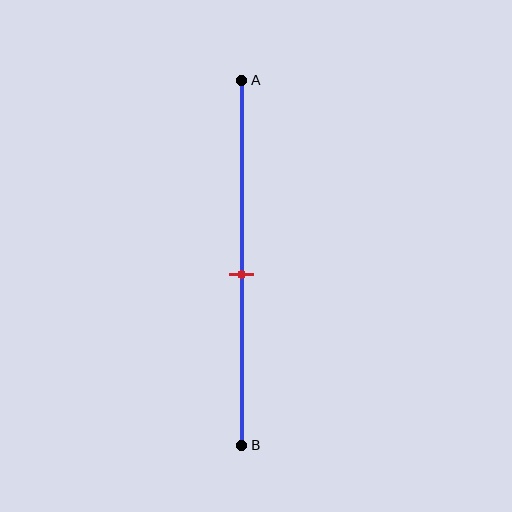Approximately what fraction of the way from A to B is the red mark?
The red mark is approximately 55% of the way from A to B.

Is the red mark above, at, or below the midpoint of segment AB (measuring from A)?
The red mark is below the midpoint of segment AB.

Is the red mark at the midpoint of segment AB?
No, the mark is at about 55% from A, not at the 50% midpoint.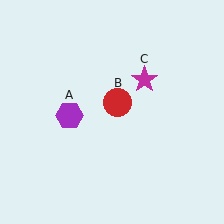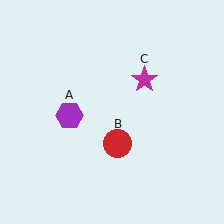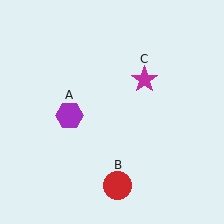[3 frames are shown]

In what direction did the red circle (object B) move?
The red circle (object B) moved down.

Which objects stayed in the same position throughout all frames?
Purple hexagon (object A) and magenta star (object C) remained stationary.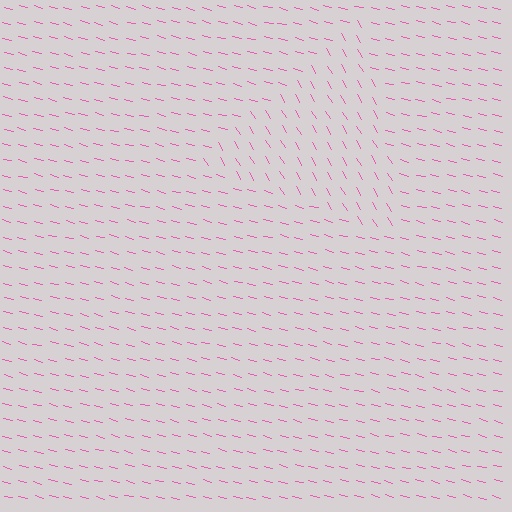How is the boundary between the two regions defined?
The boundary is defined purely by a change in line orientation (approximately 45 degrees difference). All lines are the same color and thickness.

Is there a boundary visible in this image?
Yes, there is a texture boundary formed by a change in line orientation.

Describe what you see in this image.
The image is filled with small pink line segments. A triangle region in the image has lines oriented differently from the surrounding lines, creating a visible texture boundary.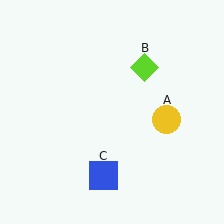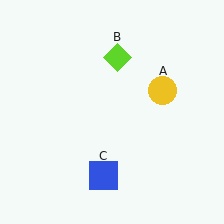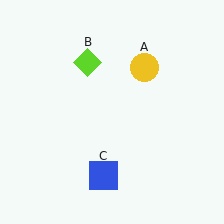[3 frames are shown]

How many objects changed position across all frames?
2 objects changed position: yellow circle (object A), lime diamond (object B).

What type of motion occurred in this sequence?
The yellow circle (object A), lime diamond (object B) rotated counterclockwise around the center of the scene.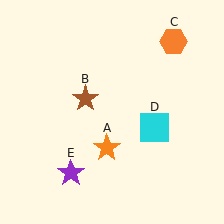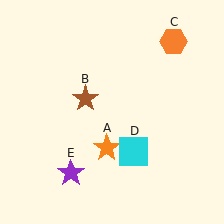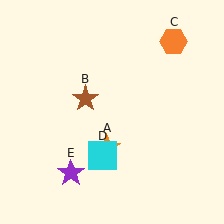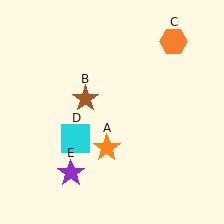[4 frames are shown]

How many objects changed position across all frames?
1 object changed position: cyan square (object D).